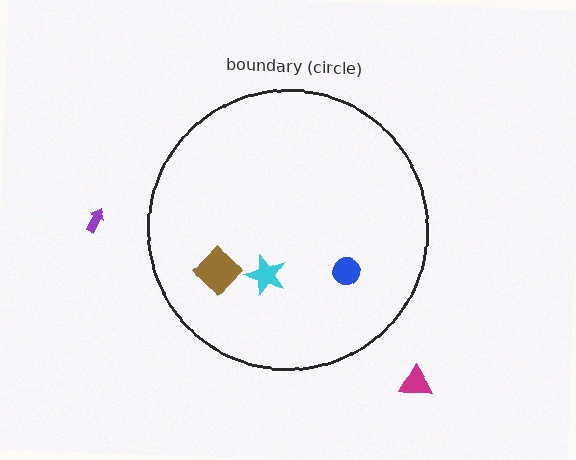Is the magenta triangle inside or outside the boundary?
Outside.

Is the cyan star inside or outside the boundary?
Inside.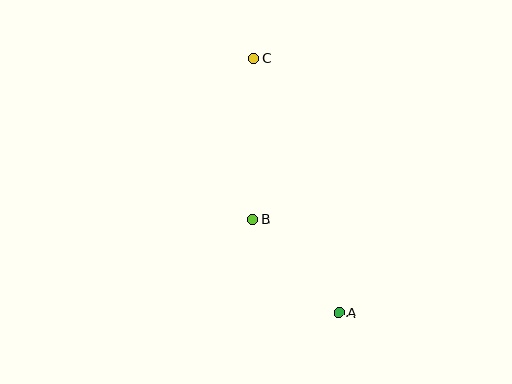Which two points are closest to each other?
Points A and B are closest to each other.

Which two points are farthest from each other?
Points A and C are farthest from each other.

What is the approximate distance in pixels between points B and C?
The distance between B and C is approximately 161 pixels.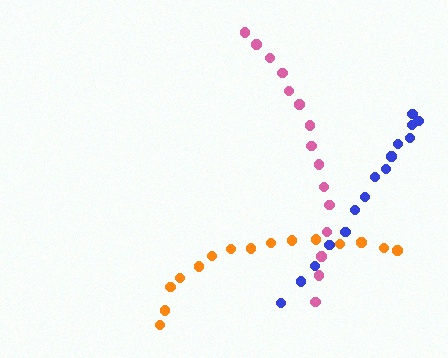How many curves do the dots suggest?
There are 3 distinct paths.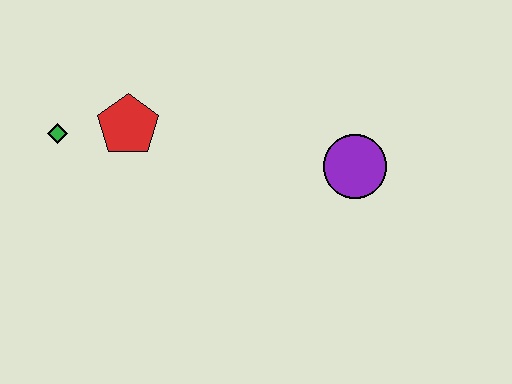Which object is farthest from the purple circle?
The green diamond is farthest from the purple circle.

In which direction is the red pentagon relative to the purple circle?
The red pentagon is to the left of the purple circle.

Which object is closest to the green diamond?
The red pentagon is closest to the green diamond.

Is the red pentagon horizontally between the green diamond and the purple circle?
Yes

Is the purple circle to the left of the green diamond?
No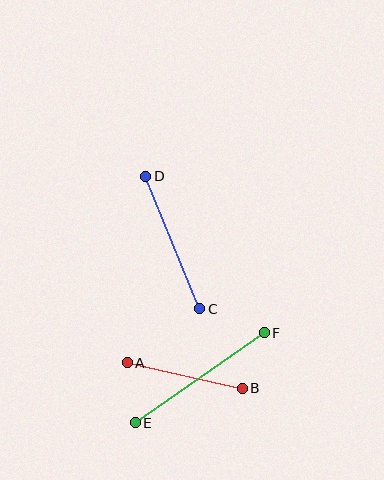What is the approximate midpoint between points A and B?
The midpoint is at approximately (185, 375) pixels.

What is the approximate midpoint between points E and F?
The midpoint is at approximately (200, 378) pixels.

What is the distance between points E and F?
The distance is approximately 157 pixels.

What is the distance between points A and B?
The distance is approximately 118 pixels.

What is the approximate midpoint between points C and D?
The midpoint is at approximately (173, 242) pixels.